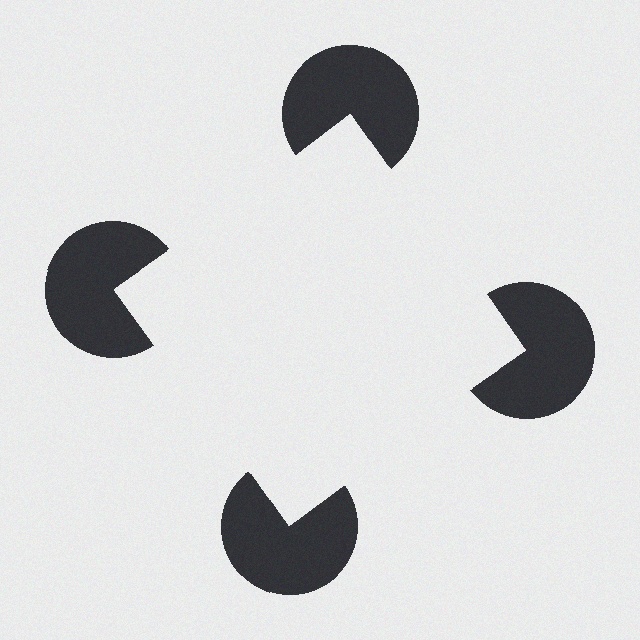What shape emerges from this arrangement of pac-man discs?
An illusory square — its edges are inferred from the aligned wedge cuts in the pac-man discs, not physically drawn.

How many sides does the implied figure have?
4 sides.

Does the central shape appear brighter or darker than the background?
It typically appears slightly brighter than the background, even though no actual brightness change is drawn.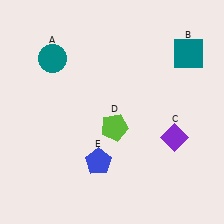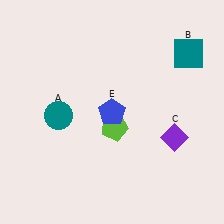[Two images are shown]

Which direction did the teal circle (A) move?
The teal circle (A) moved down.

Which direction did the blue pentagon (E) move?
The blue pentagon (E) moved up.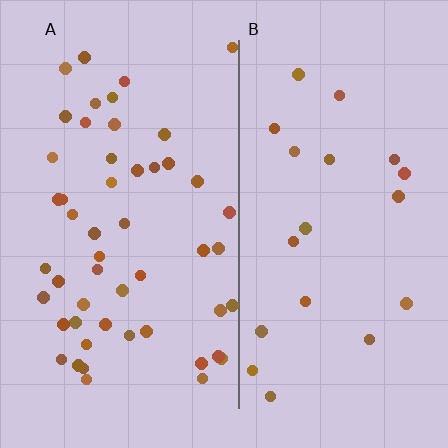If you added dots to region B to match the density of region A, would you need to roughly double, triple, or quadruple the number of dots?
Approximately triple.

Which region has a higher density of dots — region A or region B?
A (the left).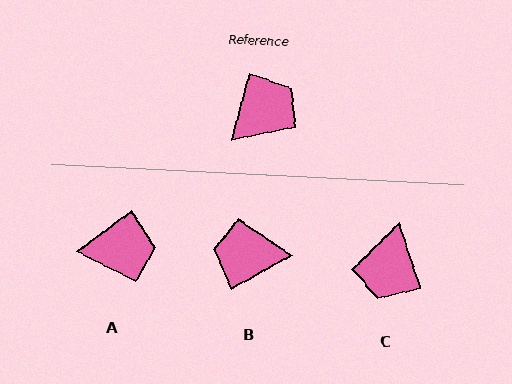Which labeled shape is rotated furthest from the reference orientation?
C, about 147 degrees away.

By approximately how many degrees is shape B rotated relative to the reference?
Approximately 134 degrees counter-clockwise.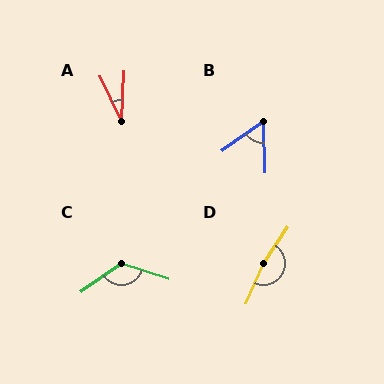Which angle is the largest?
D, at approximately 170 degrees.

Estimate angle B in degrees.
Approximately 57 degrees.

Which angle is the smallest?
A, at approximately 28 degrees.